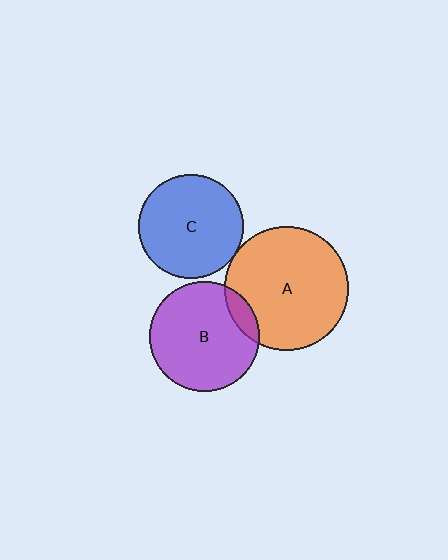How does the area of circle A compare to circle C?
Approximately 1.4 times.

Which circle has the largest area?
Circle A (orange).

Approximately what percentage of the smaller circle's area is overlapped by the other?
Approximately 10%.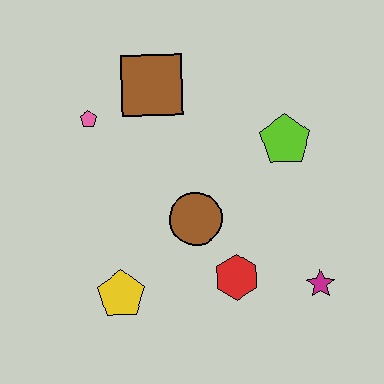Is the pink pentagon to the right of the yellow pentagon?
No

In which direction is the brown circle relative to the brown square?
The brown circle is below the brown square.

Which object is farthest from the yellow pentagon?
The lime pentagon is farthest from the yellow pentagon.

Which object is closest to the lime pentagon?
The brown circle is closest to the lime pentagon.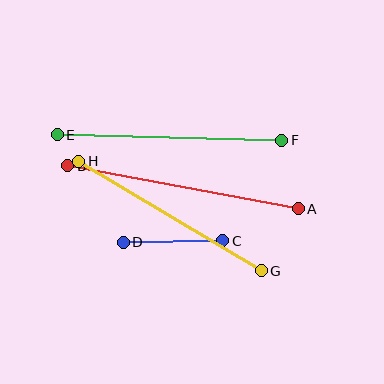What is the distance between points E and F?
The distance is approximately 224 pixels.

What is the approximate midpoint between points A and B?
The midpoint is at approximately (183, 187) pixels.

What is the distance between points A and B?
The distance is approximately 234 pixels.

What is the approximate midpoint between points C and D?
The midpoint is at approximately (173, 241) pixels.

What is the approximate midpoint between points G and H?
The midpoint is at approximately (170, 216) pixels.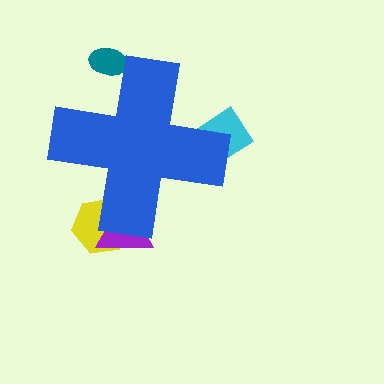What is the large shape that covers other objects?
A blue cross.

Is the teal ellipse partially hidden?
Yes, the teal ellipse is partially hidden behind the blue cross.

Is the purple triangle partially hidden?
Yes, the purple triangle is partially hidden behind the blue cross.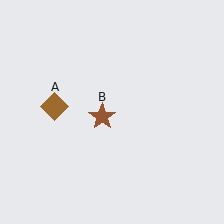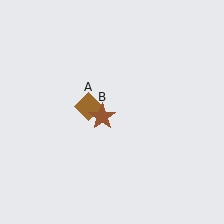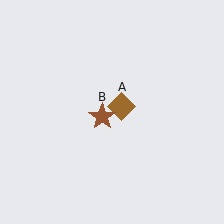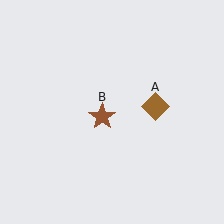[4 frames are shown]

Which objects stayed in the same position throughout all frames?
Brown star (object B) remained stationary.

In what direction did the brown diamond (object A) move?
The brown diamond (object A) moved right.